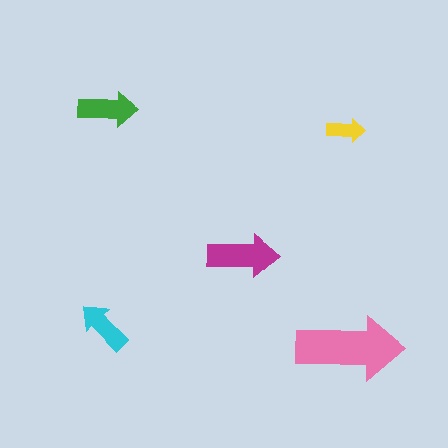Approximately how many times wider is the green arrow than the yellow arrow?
About 1.5 times wider.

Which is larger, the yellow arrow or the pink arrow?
The pink one.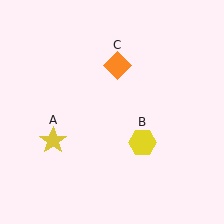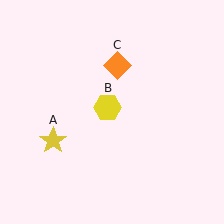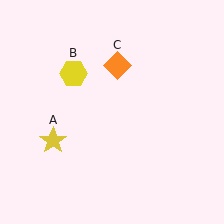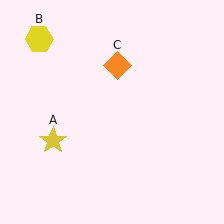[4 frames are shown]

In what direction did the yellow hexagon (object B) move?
The yellow hexagon (object B) moved up and to the left.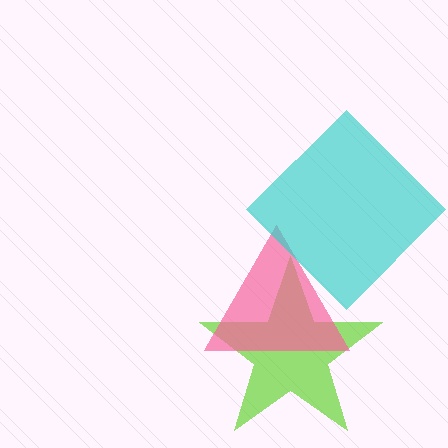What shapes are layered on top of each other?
The layered shapes are: a lime star, a pink triangle, a cyan diamond.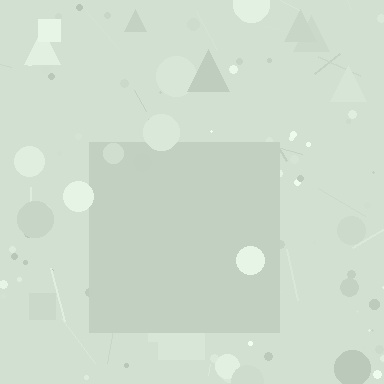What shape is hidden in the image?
A square is hidden in the image.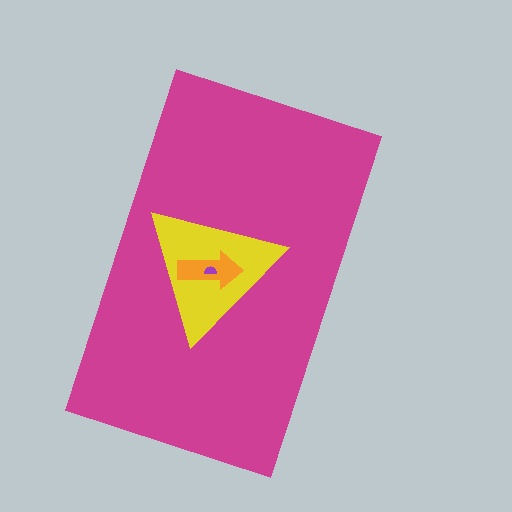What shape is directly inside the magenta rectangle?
The yellow triangle.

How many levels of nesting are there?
4.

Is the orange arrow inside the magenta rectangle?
Yes.